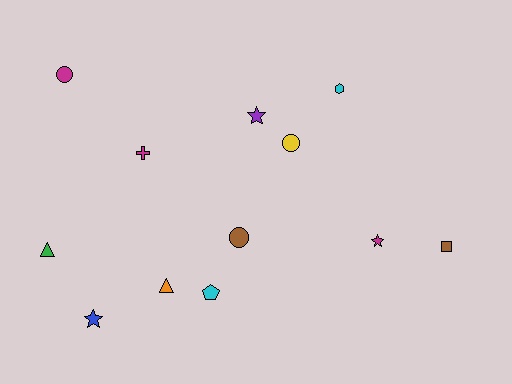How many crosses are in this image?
There is 1 cross.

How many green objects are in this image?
There is 1 green object.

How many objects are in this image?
There are 12 objects.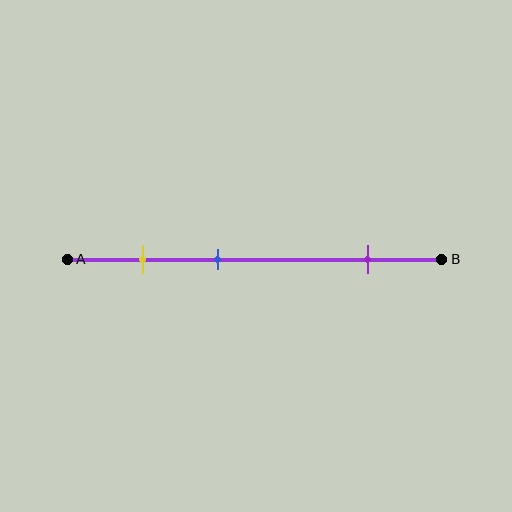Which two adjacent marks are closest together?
The yellow and blue marks are the closest adjacent pair.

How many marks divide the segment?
There are 3 marks dividing the segment.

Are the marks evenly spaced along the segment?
No, the marks are not evenly spaced.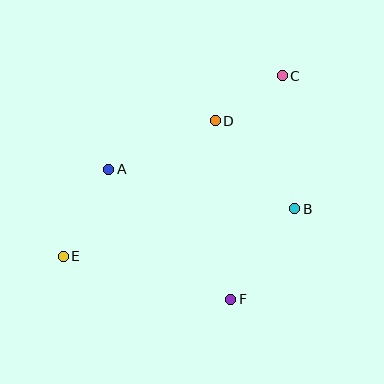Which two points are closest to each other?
Points C and D are closest to each other.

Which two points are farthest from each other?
Points C and E are farthest from each other.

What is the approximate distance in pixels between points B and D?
The distance between B and D is approximately 119 pixels.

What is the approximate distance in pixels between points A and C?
The distance between A and C is approximately 197 pixels.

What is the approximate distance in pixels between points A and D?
The distance between A and D is approximately 117 pixels.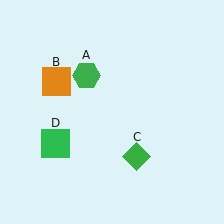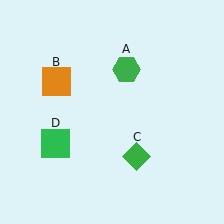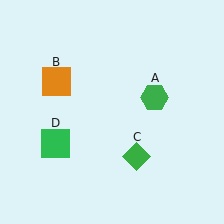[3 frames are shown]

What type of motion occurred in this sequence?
The green hexagon (object A) rotated clockwise around the center of the scene.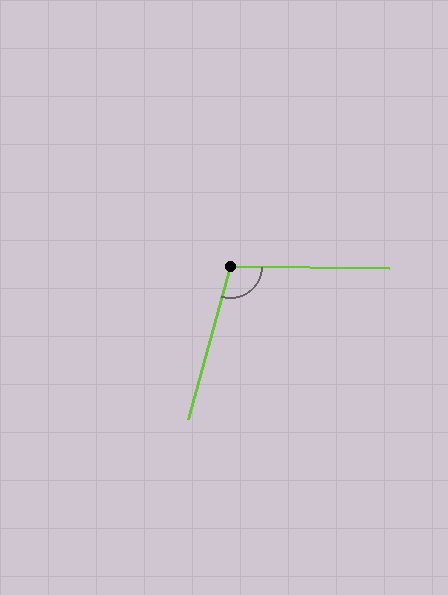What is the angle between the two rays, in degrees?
Approximately 105 degrees.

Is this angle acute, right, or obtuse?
It is obtuse.